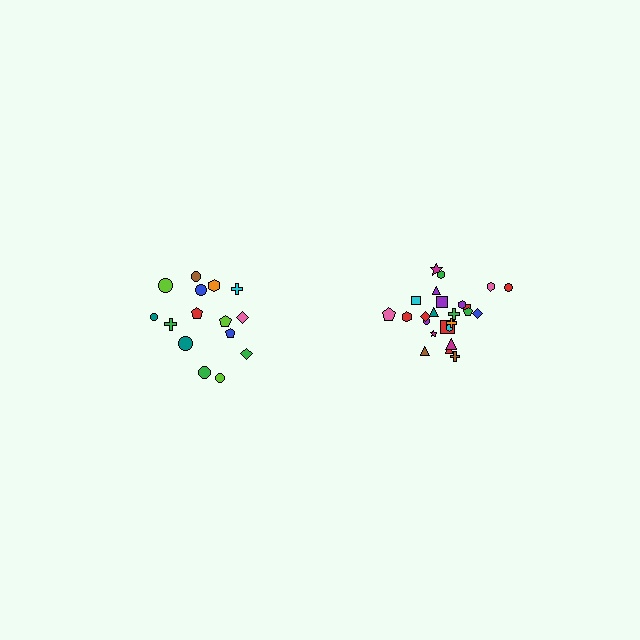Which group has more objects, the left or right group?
The right group.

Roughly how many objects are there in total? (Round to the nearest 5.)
Roughly 40 objects in total.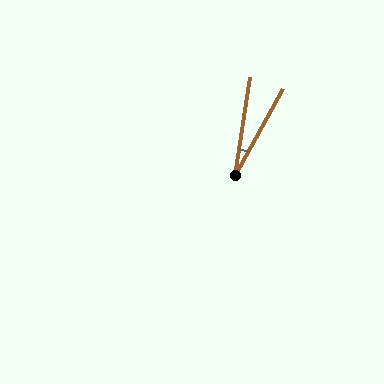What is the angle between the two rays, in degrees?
Approximately 20 degrees.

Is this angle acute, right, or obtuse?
It is acute.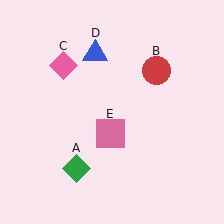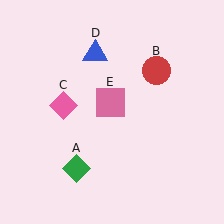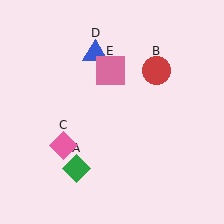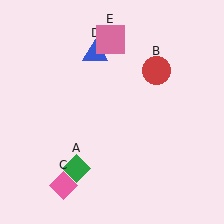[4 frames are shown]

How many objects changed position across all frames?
2 objects changed position: pink diamond (object C), pink square (object E).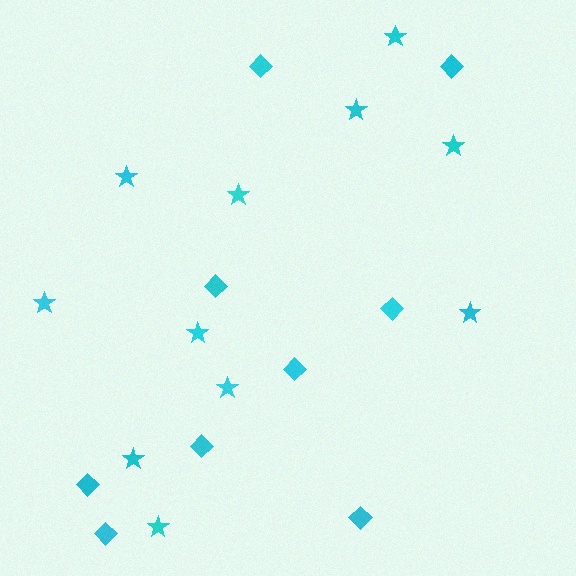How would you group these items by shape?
There are 2 groups: one group of stars (11) and one group of diamonds (9).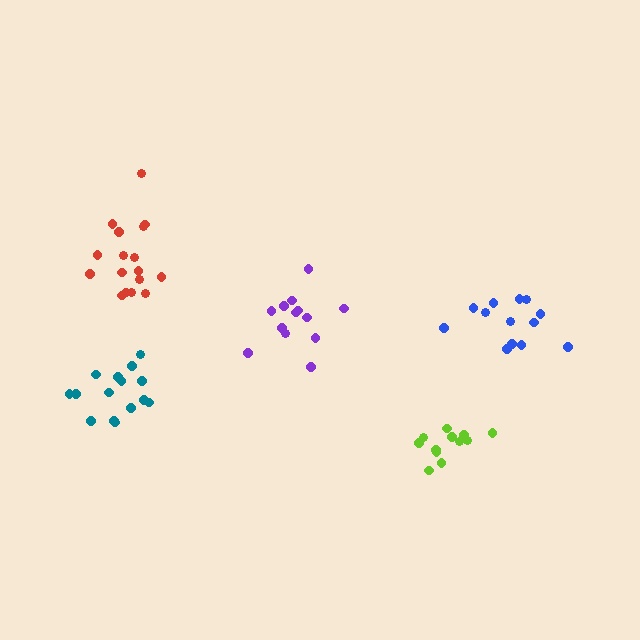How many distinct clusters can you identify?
There are 5 distinct clusters.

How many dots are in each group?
Group 1: 13 dots, Group 2: 13 dots, Group 3: 12 dots, Group 4: 15 dots, Group 5: 17 dots (70 total).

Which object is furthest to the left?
The teal cluster is leftmost.